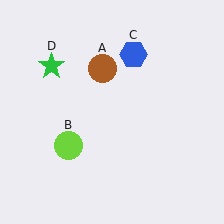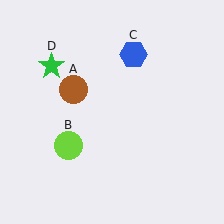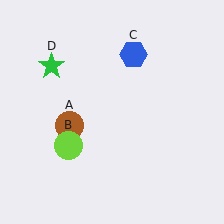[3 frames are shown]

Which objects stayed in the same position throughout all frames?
Lime circle (object B) and blue hexagon (object C) and green star (object D) remained stationary.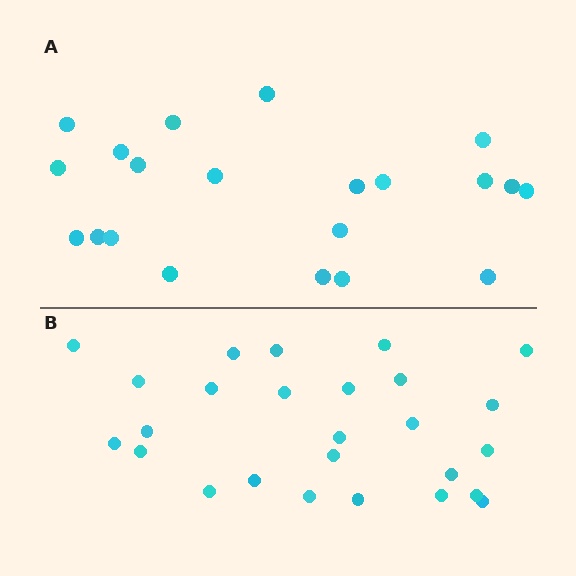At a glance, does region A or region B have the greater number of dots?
Region B (the bottom region) has more dots.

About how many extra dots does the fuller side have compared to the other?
Region B has about 5 more dots than region A.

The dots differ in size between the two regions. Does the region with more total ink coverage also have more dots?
No. Region A has more total ink coverage because its dots are larger, but region B actually contains more individual dots. Total area can be misleading — the number of items is what matters here.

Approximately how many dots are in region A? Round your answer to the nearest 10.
About 20 dots. (The exact count is 21, which rounds to 20.)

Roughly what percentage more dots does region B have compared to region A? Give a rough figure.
About 25% more.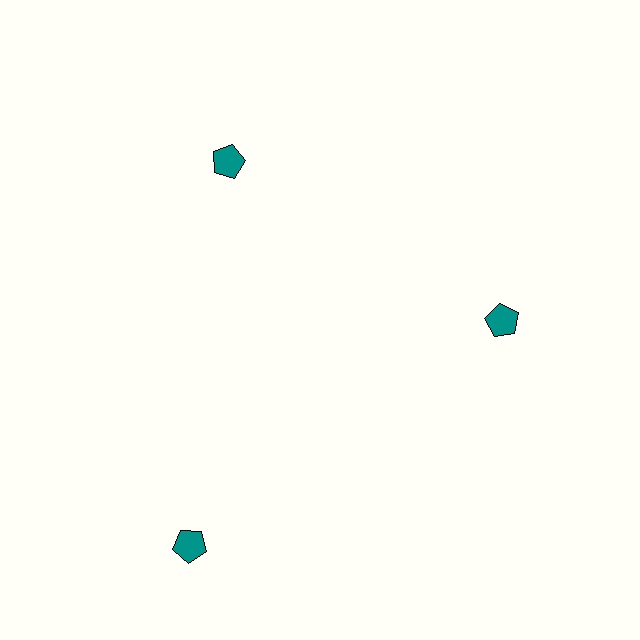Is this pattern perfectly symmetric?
No. The 3 teal pentagons are arranged in a ring, but one element near the 7 o'clock position is pushed outward from the center, breaking the 3-fold rotational symmetry.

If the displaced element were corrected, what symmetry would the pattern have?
It would have 3-fold rotational symmetry — the pattern would map onto itself every 120 degrees.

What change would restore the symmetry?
The symmetry would be restored by moving it inward, back onto the ring so that all 3 pentagons sit at equal angles and equal distance from the center.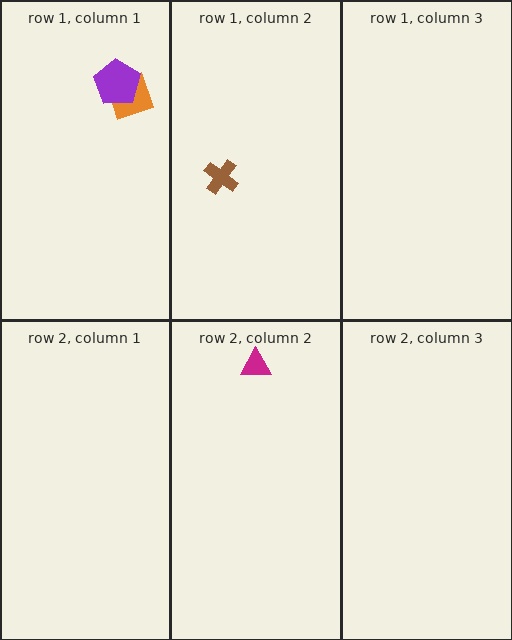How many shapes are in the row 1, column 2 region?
1.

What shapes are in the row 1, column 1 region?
The orange diamond, the purple pentagon.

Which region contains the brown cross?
The row 1, column 2 region.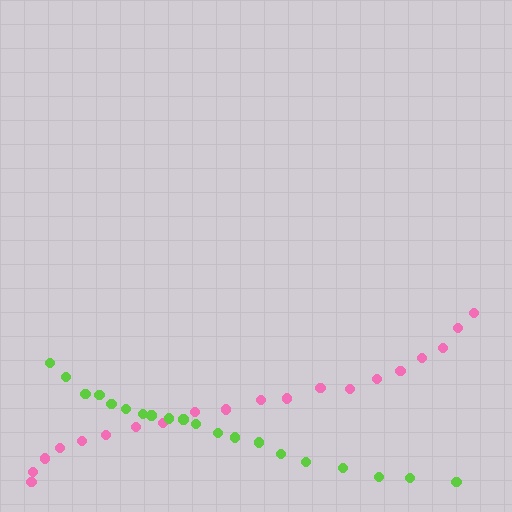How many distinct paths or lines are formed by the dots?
There are 2 distinct paths.